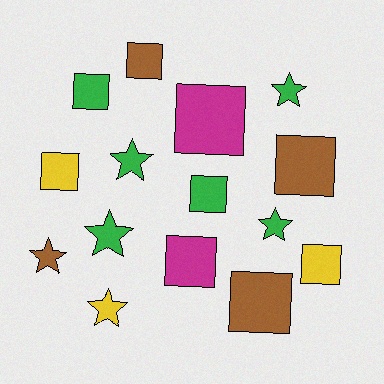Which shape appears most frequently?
Square, with 9 objects.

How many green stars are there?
There are 4 green stars.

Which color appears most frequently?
Green, with 6 objects.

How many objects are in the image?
There are 15 objects.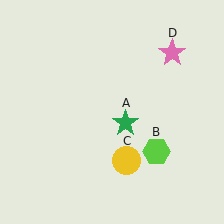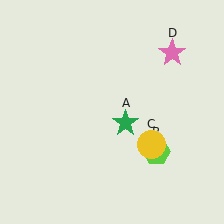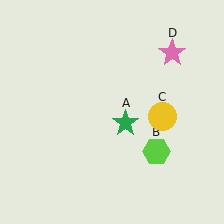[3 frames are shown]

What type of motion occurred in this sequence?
The yellow circle (object C) rotated counterclockwise around the center of the scene.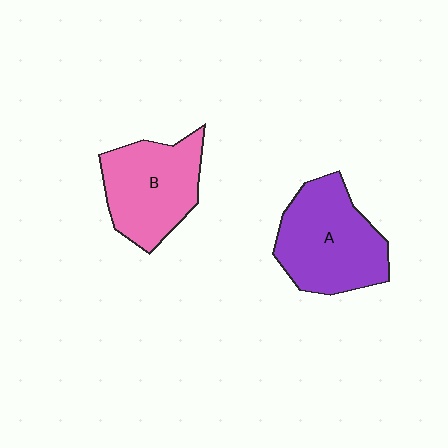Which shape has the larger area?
Shape A (purple).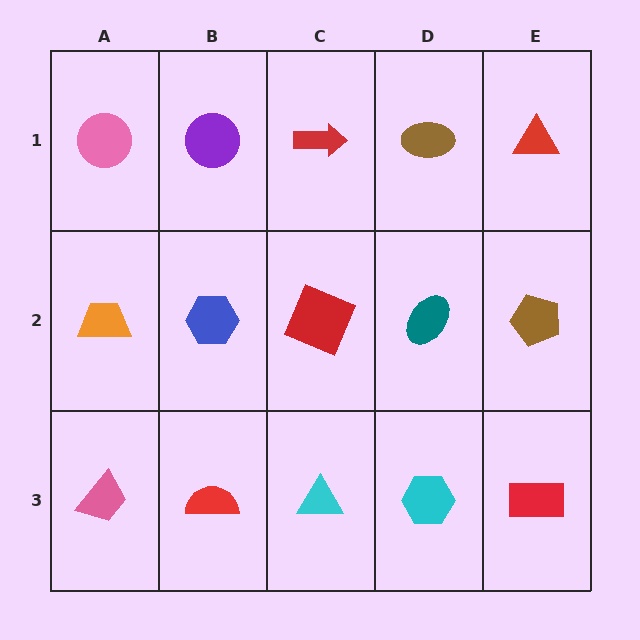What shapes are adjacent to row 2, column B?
A purple circle (row 1, column B), a red semicircle (row 3, column B), an orange trapezoid (row 2, column A), a red square (row 2, column C).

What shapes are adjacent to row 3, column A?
An orange trapezoid (row 2, column A), a red semicircle (row 3, column B).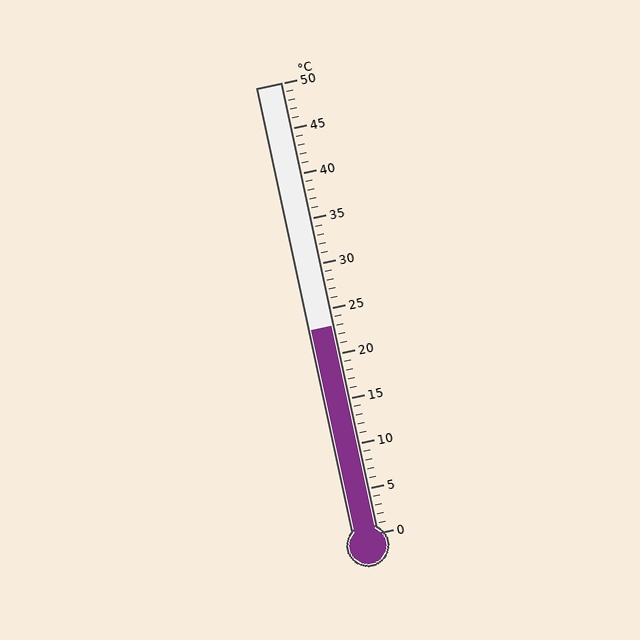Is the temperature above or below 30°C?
The temperature is below 30°C.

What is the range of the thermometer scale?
The thermometer scale ranges from 0°C to 50°C.